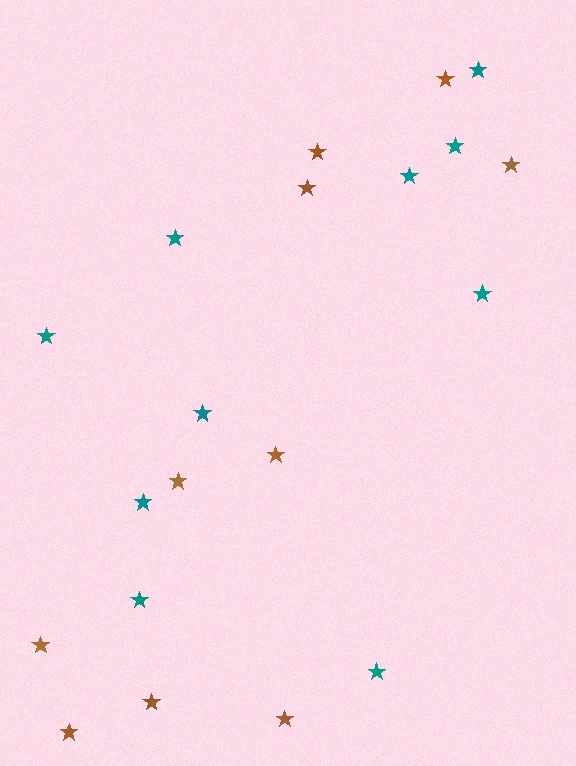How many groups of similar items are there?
There are 2 groups: one group of brown stars (10) and one group of teal stars (10).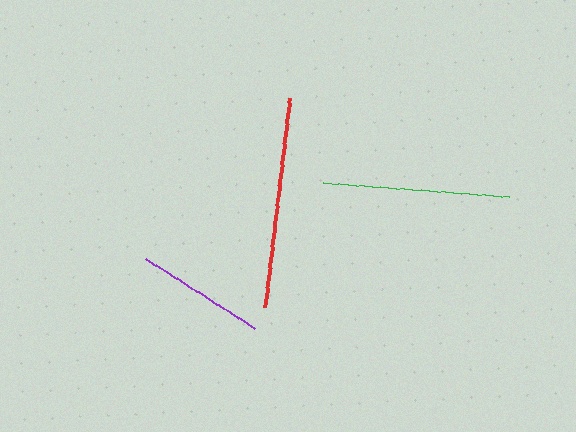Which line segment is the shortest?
The purple line is the shortest at approximately 130 pixels.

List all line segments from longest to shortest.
From longest to shortest: red, green, purple.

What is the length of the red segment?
The red segment is approximately 211 pixels long.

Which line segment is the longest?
The red line is the longest at approximately 211 pixels.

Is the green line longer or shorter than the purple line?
The green line is longer than the purple line.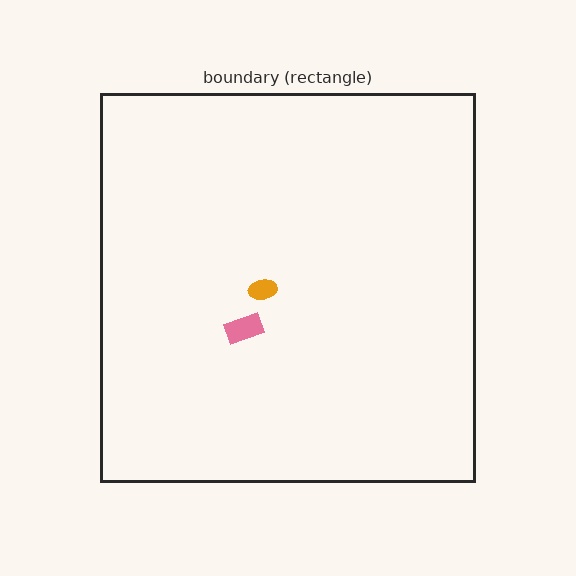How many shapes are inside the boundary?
2 inside, 0 outside.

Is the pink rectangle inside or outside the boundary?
Inside.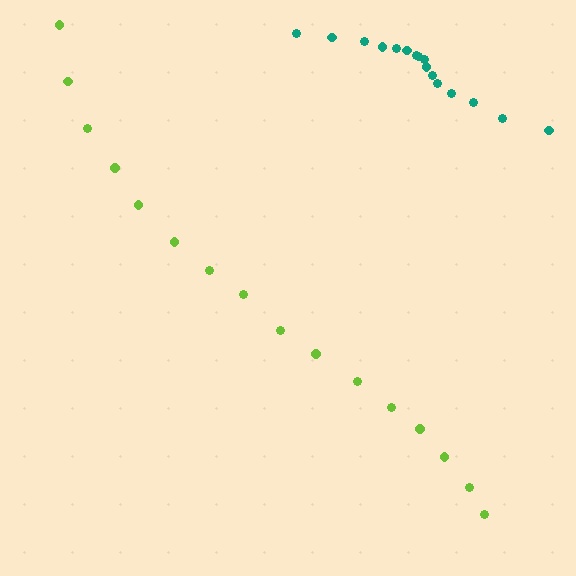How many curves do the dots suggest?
There are 2 distinct paths.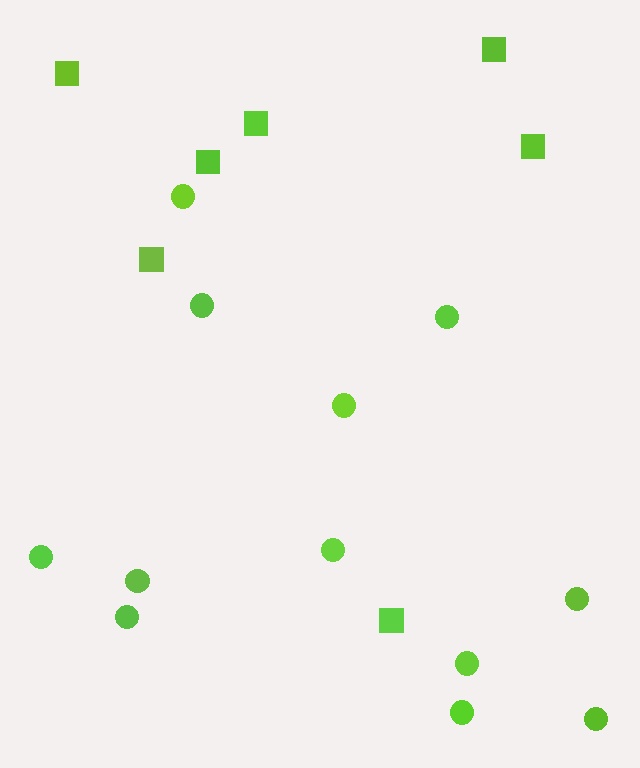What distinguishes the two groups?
There are 2 groups: one group of squares (7) and one group of circles (12).